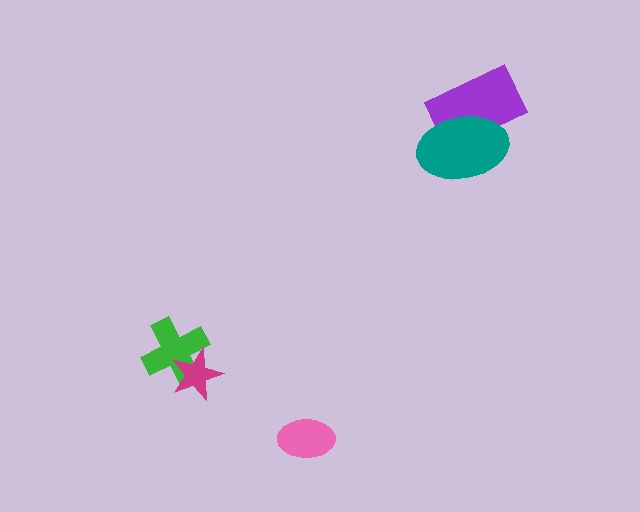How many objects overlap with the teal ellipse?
1 object overlaps with the teal ellipse.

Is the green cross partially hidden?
Yes, it is partially covered by another shape.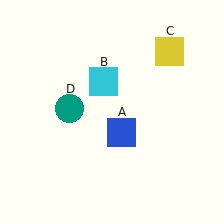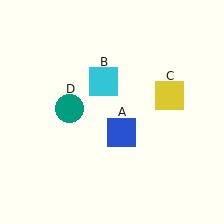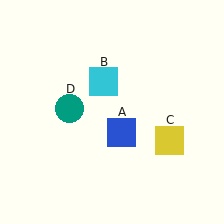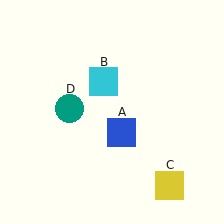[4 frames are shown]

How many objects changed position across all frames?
1 object changed position: yellow square (object C).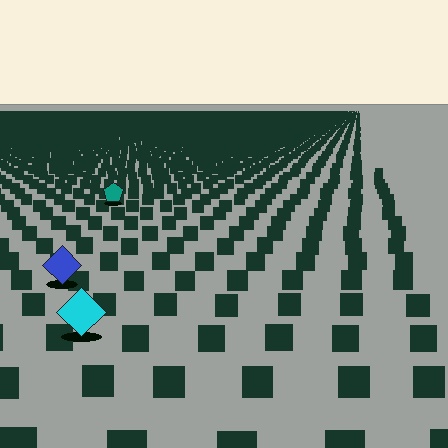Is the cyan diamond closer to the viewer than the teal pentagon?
Yes. The cyan diamond is closer — you can tell from the texture gradient: the ground texture is coarser near it.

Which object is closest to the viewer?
The cyan diamond is closest. The texture marks near it are larger and more spread out.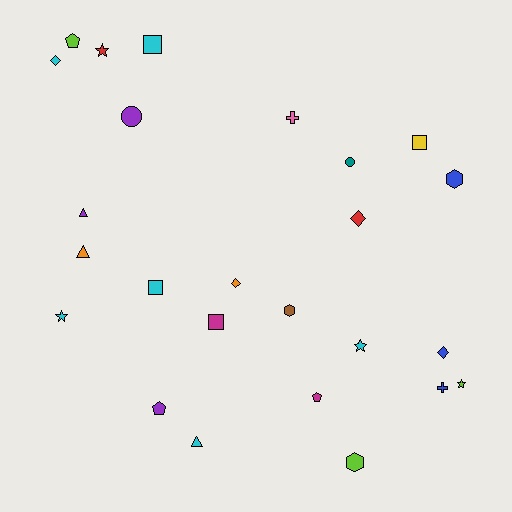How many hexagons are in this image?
There are 3 hexagons.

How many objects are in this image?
There are 25 objects.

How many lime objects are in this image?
There are 3 lime objects.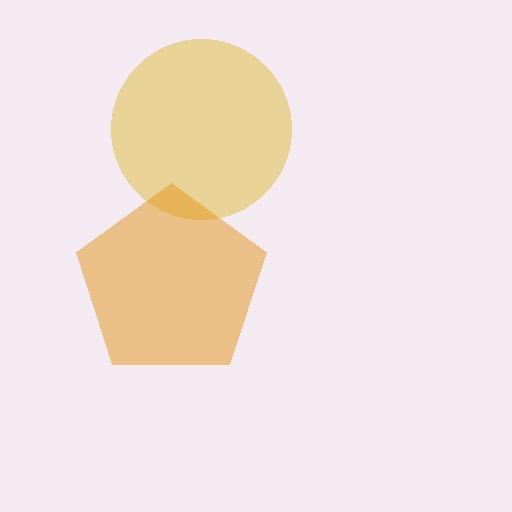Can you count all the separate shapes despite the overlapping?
Yes, there are 2 separate shapes.